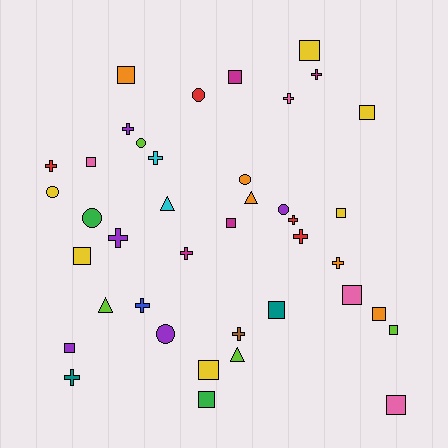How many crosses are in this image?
There are 13 crosses.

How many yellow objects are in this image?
There are 6 yellow objects.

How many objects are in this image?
There are 40 objects.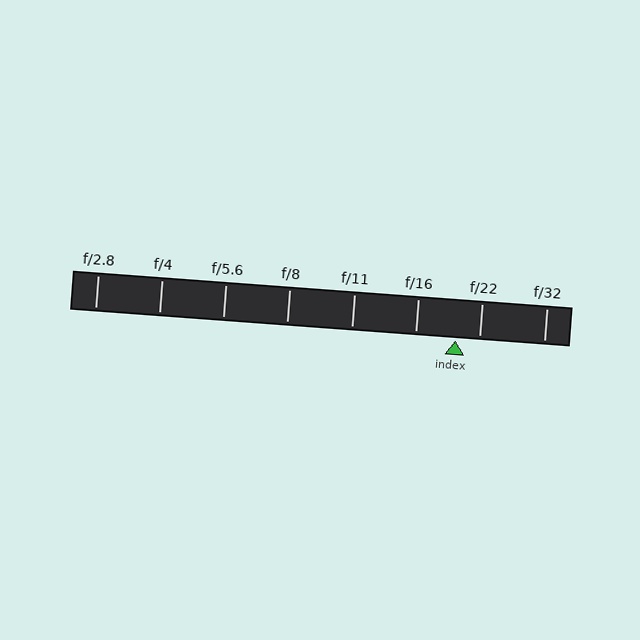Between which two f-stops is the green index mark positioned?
The index mark is between f/16 and f/22.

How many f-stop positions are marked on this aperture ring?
There are 8 f-stop positions marked.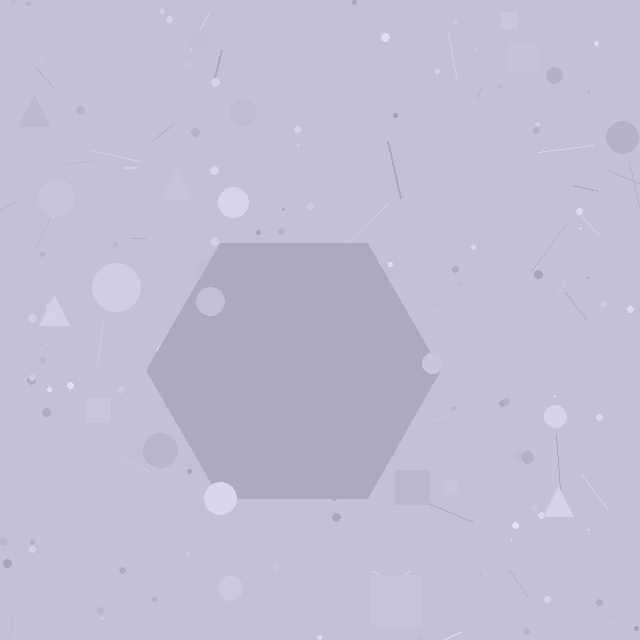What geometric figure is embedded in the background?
A hexagon is embedded in the background.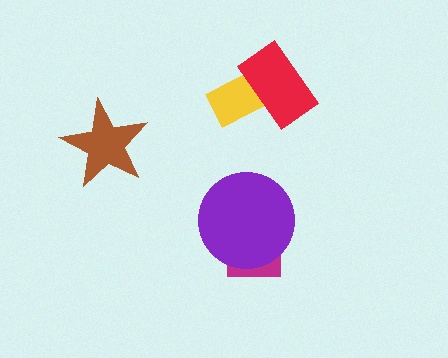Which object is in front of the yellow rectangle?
The red rectangle is in front of the yellow rectangle.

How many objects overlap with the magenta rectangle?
1 object overlaps with the magenta rectangle.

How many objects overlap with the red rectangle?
1 object overlaps with the red rectangle.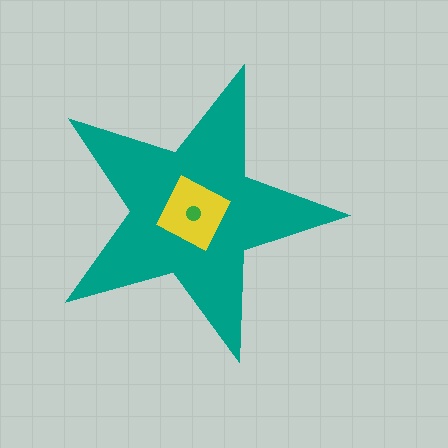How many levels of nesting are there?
3.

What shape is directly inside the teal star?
The yellow square.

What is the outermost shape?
The teal star.